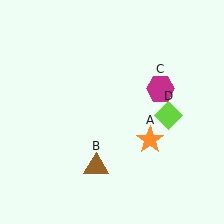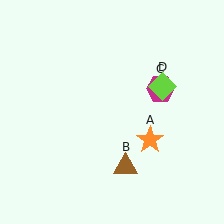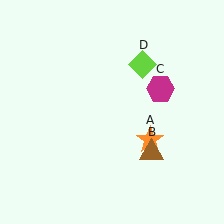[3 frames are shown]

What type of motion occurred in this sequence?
The brown triangle (object B), lime diamond (object D) rotated counterclockwise around the center of the scene.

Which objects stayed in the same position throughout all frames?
Orange star (object A) and magenta hexagon (object C) remained stationary.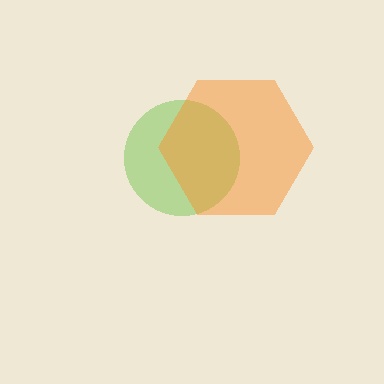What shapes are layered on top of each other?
The layered shapes are: a lime circle, an orange hexagon.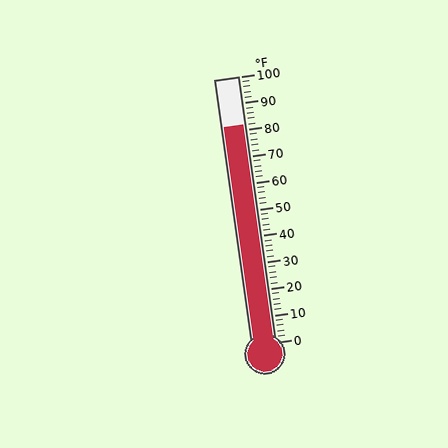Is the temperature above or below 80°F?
The temperature is above 80°F.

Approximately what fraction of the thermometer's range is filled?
The thermometer is filled to approximately 80% of its range.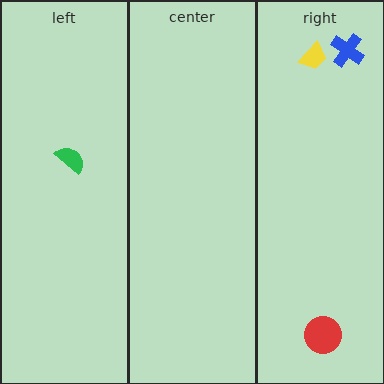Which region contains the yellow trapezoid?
The right region.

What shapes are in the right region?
The yellow trapezoid, the blue cross, the red circle.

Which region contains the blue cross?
The right region.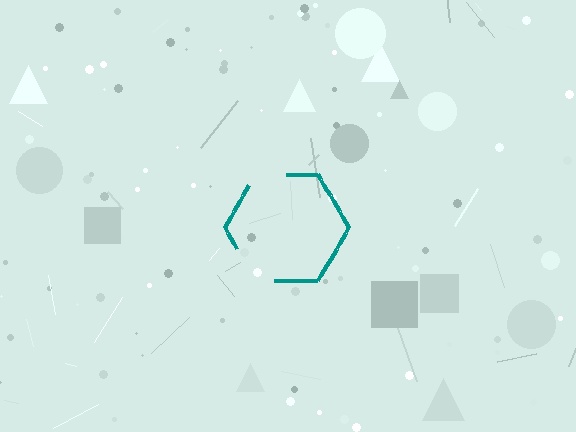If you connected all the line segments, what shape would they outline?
They would outline a hexagon.